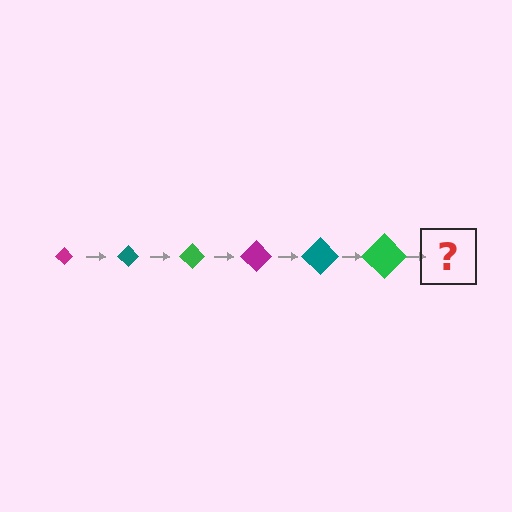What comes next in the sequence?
The next element should be a magenta diamond, larger than the previous one.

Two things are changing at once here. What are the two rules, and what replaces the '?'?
The two rules are that the diamond grows larger each step and the color cycles through magenta, teal, and green. The '?' should be a magenta diamond, larger than the previous one.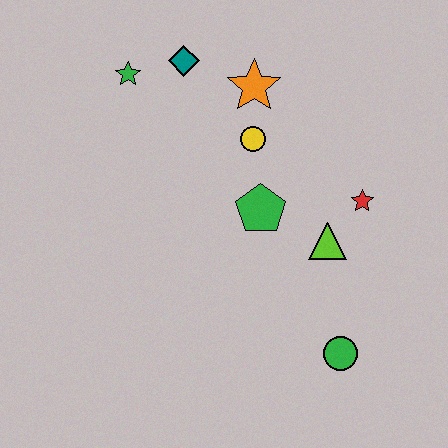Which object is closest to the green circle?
The lime triangle is closest to the green circle.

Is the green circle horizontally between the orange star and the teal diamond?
No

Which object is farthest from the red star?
The green star is farthest from the red star.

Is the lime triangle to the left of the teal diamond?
No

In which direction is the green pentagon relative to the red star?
The green pentagon is to the left of the red star.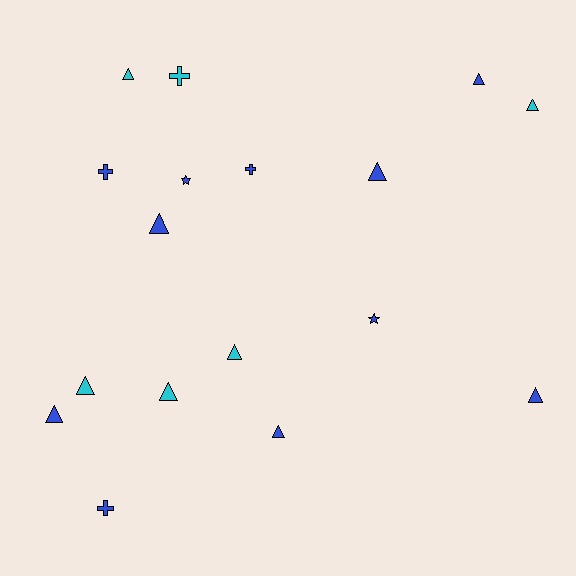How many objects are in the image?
There are 17 objects.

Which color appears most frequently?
Blue, with 11 objects.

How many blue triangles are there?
There are 6 blue triangles.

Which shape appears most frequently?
Triangle, with 11 objects.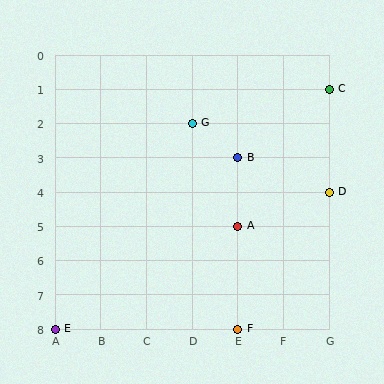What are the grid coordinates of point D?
Point D is at grid coordinates (G, 4).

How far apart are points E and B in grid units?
Points E and B are 4 columns and 5 rows apart (about 6.4 grid units diagonally).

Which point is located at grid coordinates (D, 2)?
Point G is at (D, 2).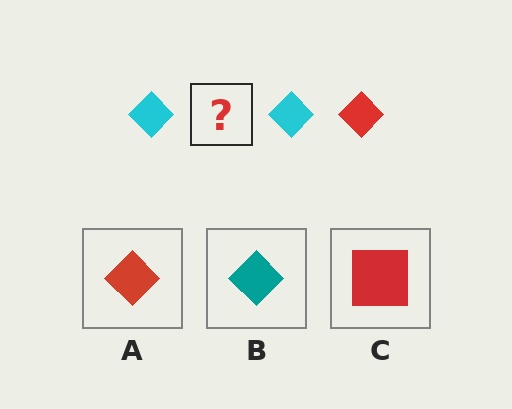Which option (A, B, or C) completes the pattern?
A.